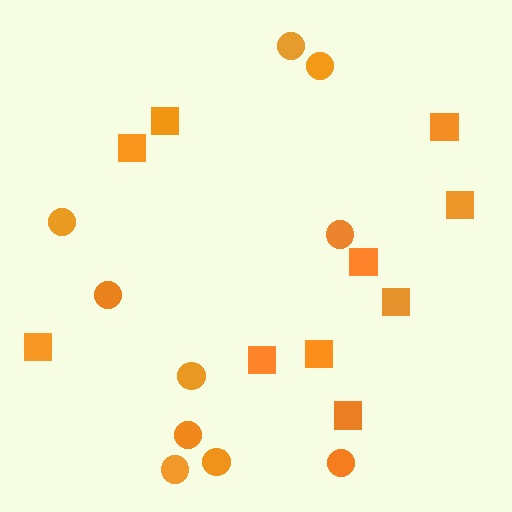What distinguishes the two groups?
There are 2 groups: one group of squares (10) and one group of circles (10).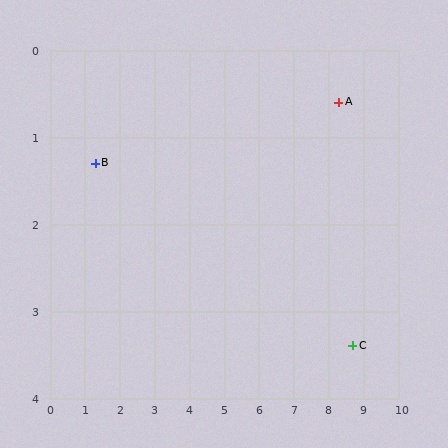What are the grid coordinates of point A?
Point A is at approximately (8.3, 0.6).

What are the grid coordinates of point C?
Point C is at approximately (8.7, 3.4).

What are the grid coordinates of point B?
Point B is at approximately (1.3, 1.3).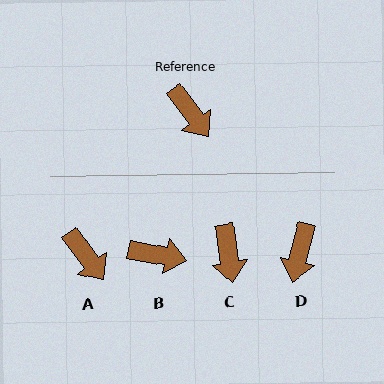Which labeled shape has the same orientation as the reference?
A.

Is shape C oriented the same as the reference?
No, it is off by about 28 degrees.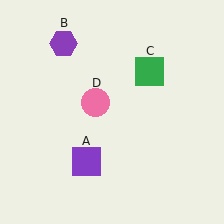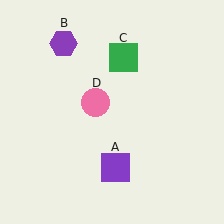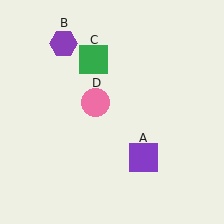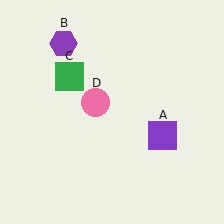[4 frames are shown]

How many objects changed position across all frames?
2 objects changed position: purple square (object A), green square (object C).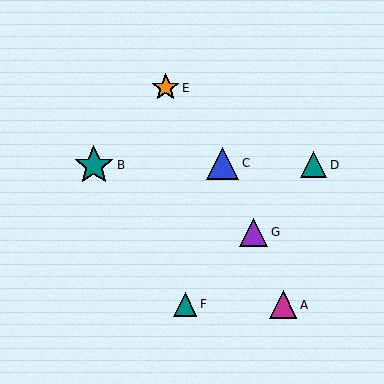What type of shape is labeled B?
Shape B is a teal star.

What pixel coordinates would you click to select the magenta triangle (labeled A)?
Click at (283, 305) to select the magenta triangle A.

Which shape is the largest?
The teal star (labeled B) is the largest.